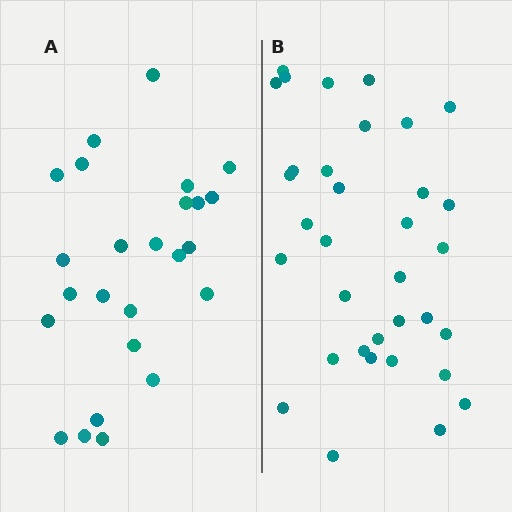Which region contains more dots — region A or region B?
Region B (the right region) has more dots.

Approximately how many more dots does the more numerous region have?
Region B has roughly 8 or so more dots than region A.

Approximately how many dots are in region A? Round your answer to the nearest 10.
About 20 dots. (The exact count is 25, which rounds to 20.)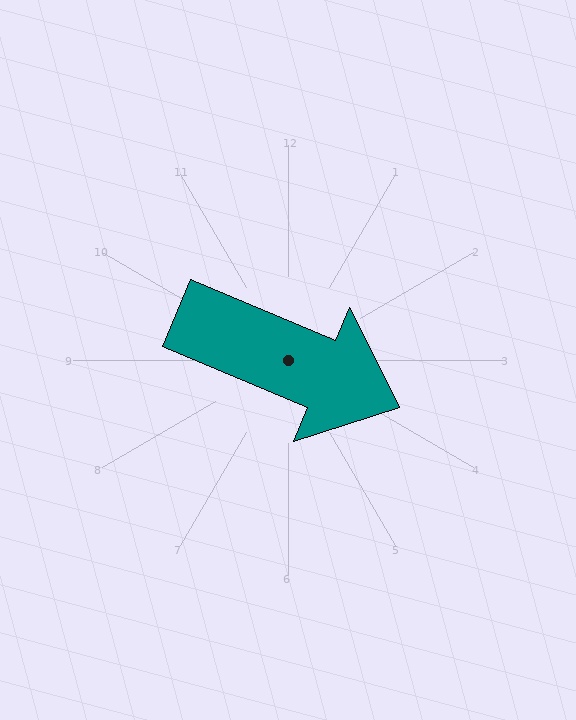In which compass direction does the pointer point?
Southeast.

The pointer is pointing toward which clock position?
Roughly 4 o'clock.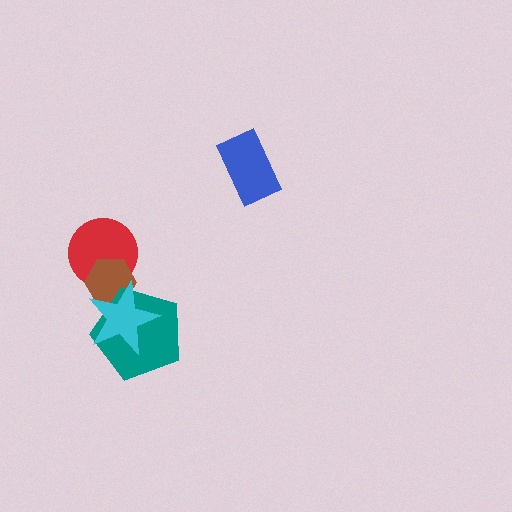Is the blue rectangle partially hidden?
No, no other shape covers it.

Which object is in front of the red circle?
The brown hexagon is in front of the red circle.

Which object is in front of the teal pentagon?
The cyan star is in front of the teal pentagon.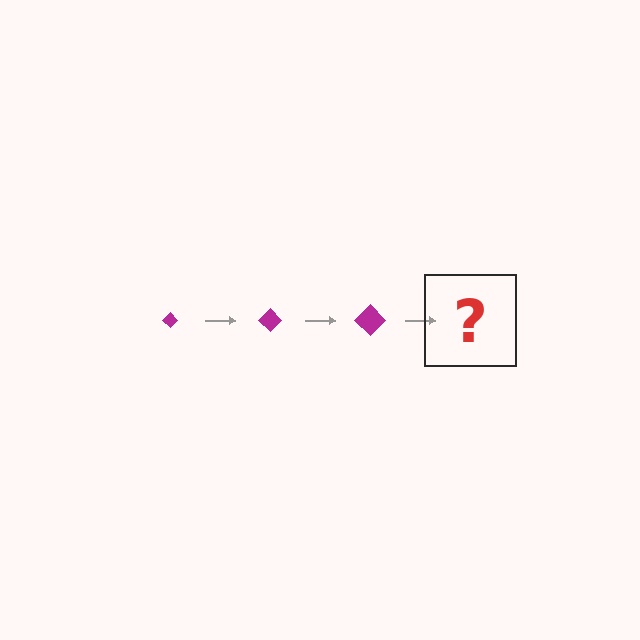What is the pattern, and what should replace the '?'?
The pattern is that the diamond gets progressively larger each step. The '?' should be a magenta diamond, larger than the previous one.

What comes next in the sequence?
The next element should be a magenta diamond, larger than the previous one.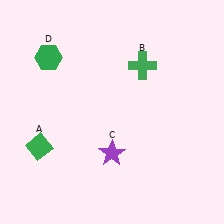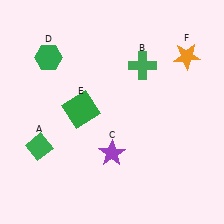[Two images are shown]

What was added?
A green square (E), an orange star (F) were added in Image 2.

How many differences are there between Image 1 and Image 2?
There are 2 differences between the two images.